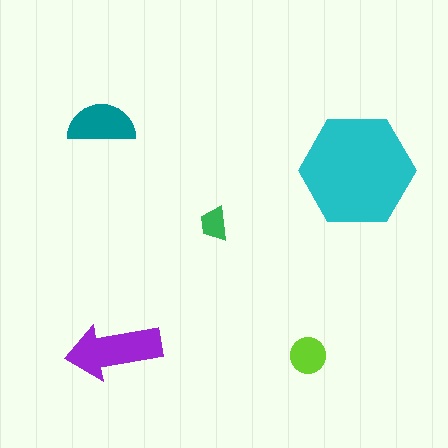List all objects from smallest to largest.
The green trapezoid, the lime circle, the teal semicircle, the purple arrow, the cyan hexagon.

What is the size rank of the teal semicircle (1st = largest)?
3rd.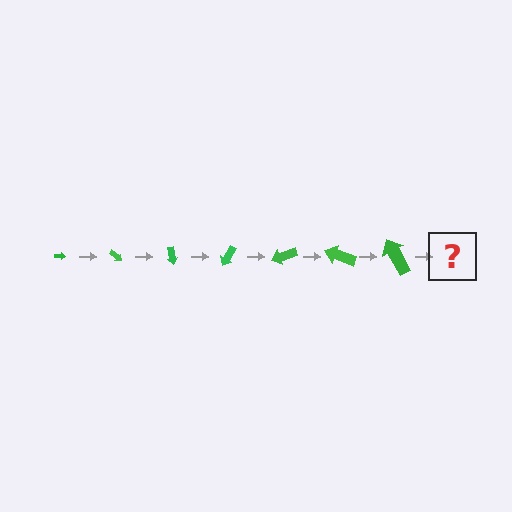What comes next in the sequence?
The next element should be an arrow, larger than the previous one and rotated 280 degrees from the start.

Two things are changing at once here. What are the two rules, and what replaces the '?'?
The two rules are that the arrow grows larger each step and it rotates 40 degrees each step. The '?' should be an arrow, larger than the previous one and rotated 280 degrees from the start.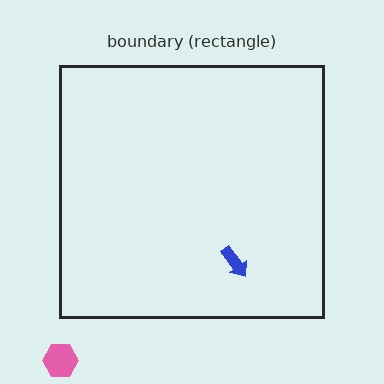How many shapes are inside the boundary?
1 inside, 1 outside.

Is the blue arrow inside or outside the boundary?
Inside.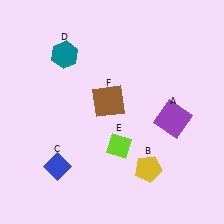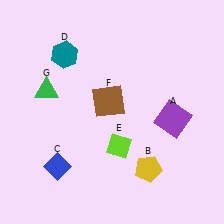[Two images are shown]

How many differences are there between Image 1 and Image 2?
There is 1 difference between the two images.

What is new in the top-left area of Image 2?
A green triangle (G) was added in the top-left area of Image 2.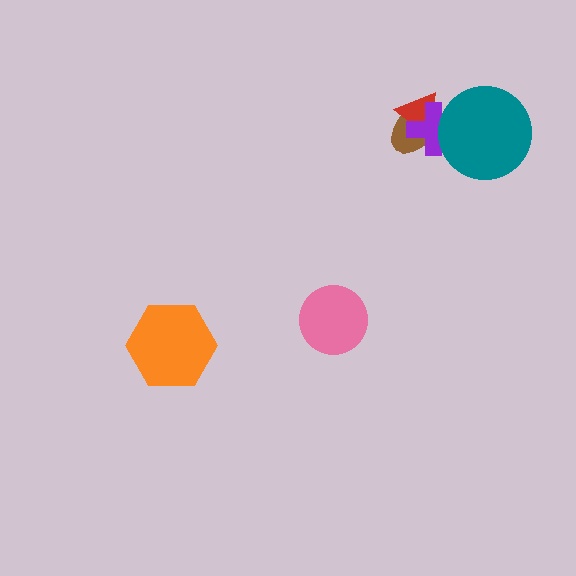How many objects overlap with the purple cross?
3 objects overlap with the purple cross.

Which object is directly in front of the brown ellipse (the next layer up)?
The red triangle is directly in front of the brown ellipse.